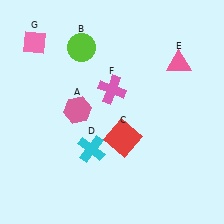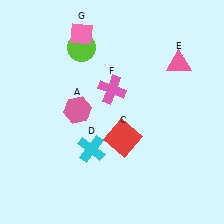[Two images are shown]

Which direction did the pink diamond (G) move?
The pink diamond (G) moved right.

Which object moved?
The pink diamond (G) moved right.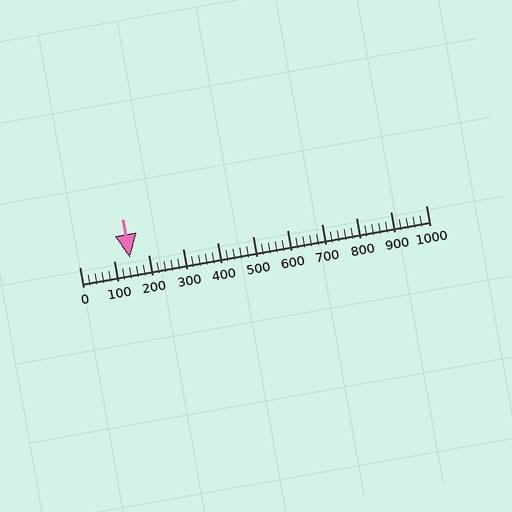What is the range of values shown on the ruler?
The ruler shows values from 0 to 1000.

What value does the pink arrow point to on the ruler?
The pink arrow points to approximately 146.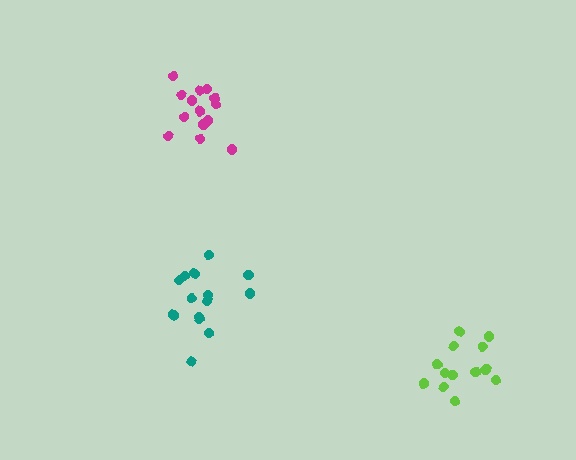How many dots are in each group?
Group 1: 13 dots, Group 2: 14 dots, Group 3: 14 dots (41 total).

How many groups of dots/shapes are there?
There are 3 groups.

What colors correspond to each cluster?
The clusters are colored: lime, magenta, teal.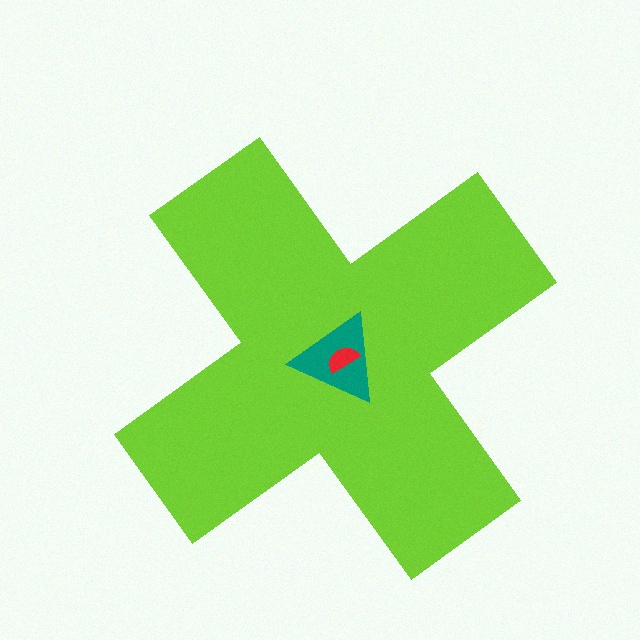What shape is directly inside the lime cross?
The teal triangle.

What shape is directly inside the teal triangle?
The red semicircle.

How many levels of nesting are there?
3.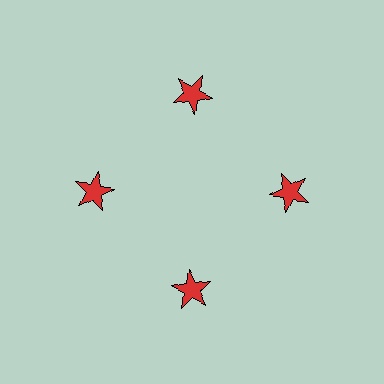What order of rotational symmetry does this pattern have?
This pattern has 4-fold rotational symmetry.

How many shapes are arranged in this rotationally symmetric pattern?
There are 4 shapes, arranged in 4 groups of 1.